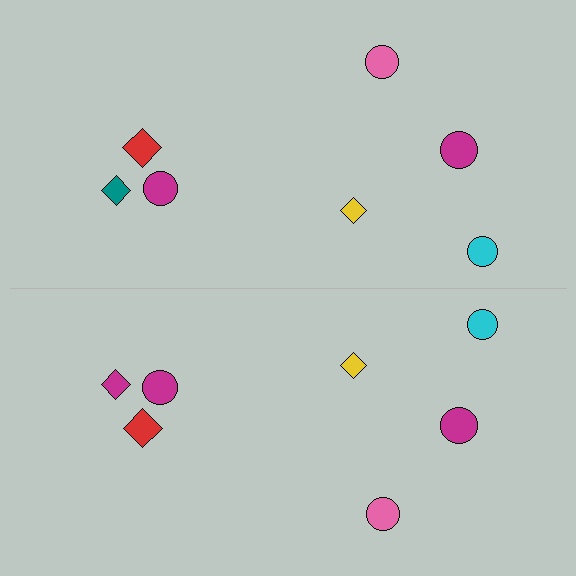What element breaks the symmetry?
The magenta diamond on the bottom side breaks the symmetry — its mirror counterpart is teal.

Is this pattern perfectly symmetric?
No, the pattern is not perfectly symmetric. The magenta diamond on the bottom side breaks the symmetry — its mirror counterpart is teal.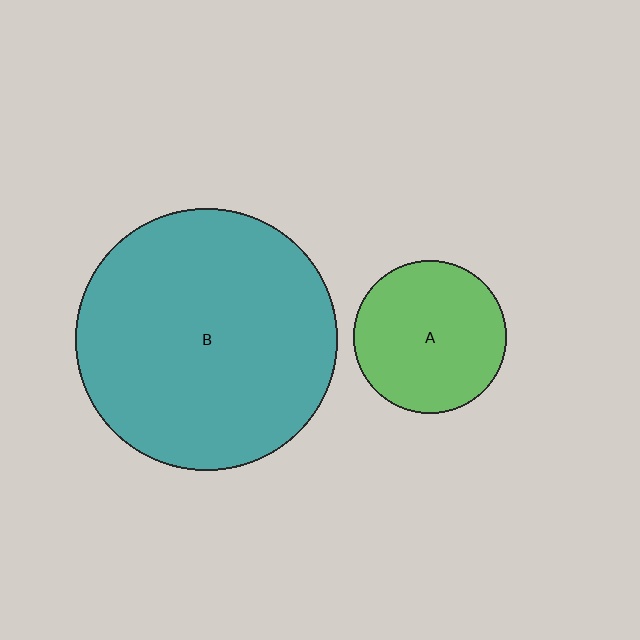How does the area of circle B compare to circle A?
Approximately 2.9 times.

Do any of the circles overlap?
No, none of the circles overlap.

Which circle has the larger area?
Circle B (teal).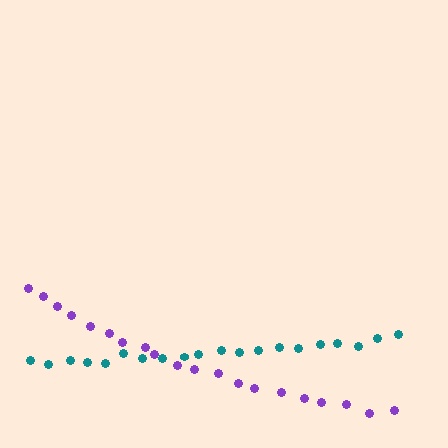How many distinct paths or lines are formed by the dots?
There are 2 distinct paths.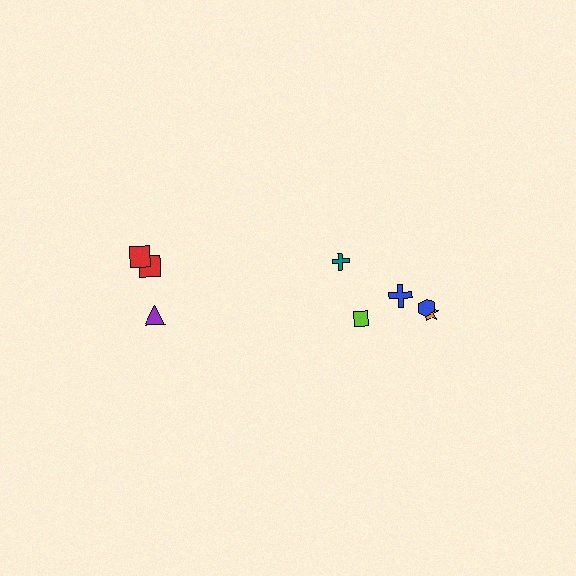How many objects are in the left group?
There are 3 objects.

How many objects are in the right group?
There are 5 objects.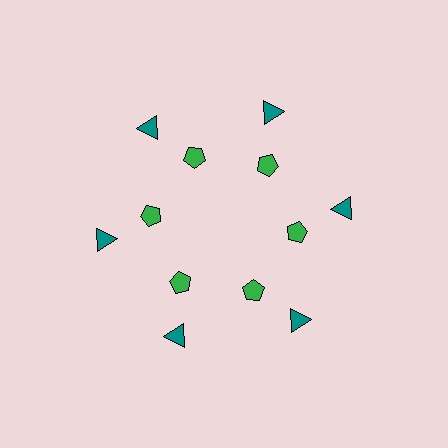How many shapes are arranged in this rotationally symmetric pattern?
There are 12 shapes, arranged in 6 groups of 2.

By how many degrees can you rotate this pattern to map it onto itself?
The pattern maps onto itself every 60 degrees of rotation.